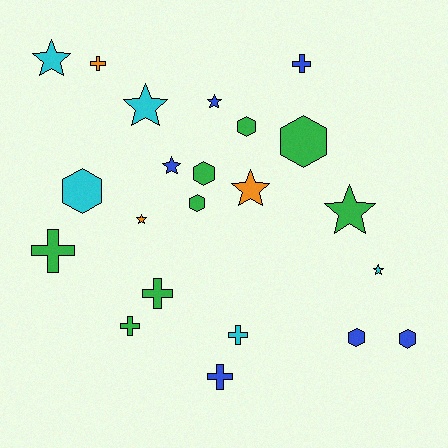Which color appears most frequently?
Green, with 8 objects.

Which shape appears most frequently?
Star, with 8 objects.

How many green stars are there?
There is 1 green star.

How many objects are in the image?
There are 22 objects.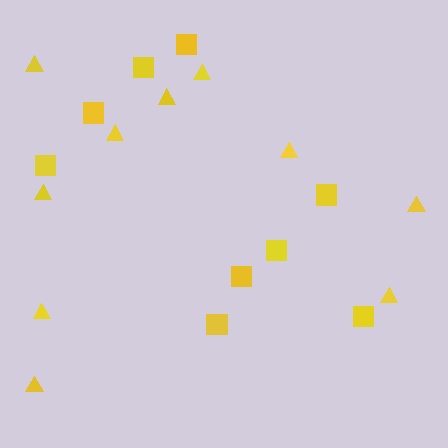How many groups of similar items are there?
There are 2 groups: one group of triangles (10) and one group of squares (9).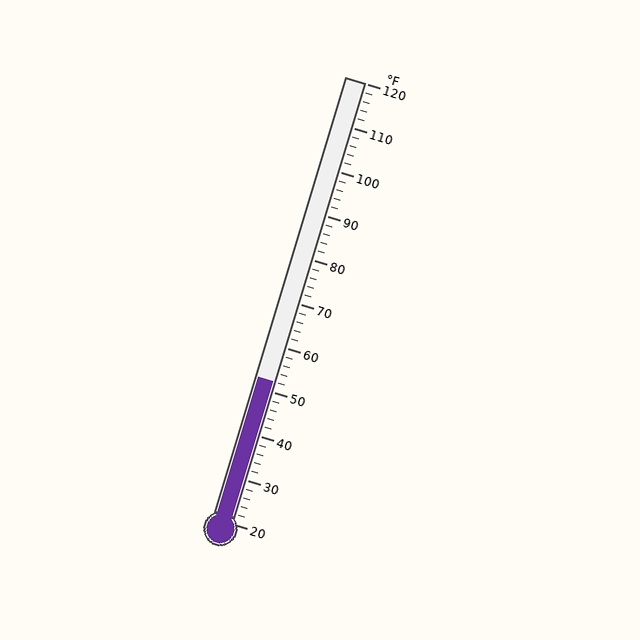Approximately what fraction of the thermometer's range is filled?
The thermometer is filled to approximately 30% of its range.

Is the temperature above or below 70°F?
The temperature is below 70°F.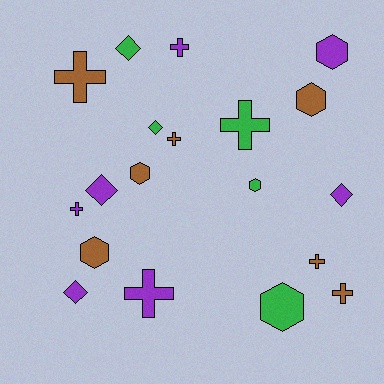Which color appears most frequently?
Brown, with 7 objects.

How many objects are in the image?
There are 19 objects.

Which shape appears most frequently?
Cross, with 8 objects.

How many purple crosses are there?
There are 3 purple crosses.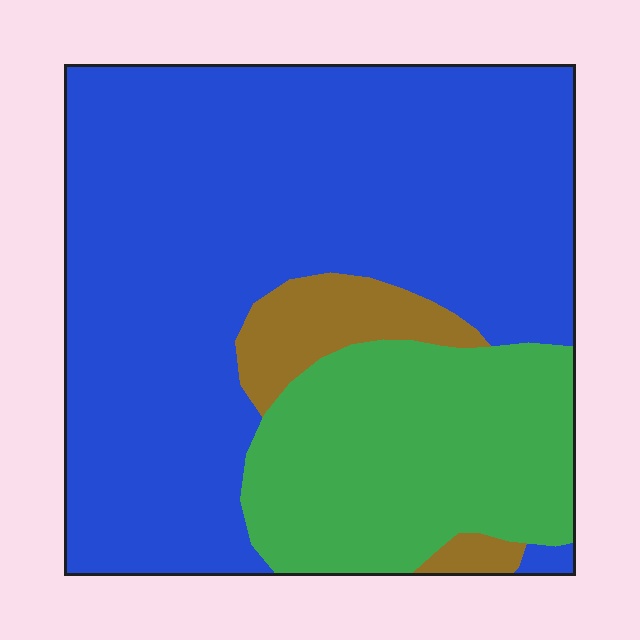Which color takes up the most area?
Blue, at roughly 65%.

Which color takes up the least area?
Brown, at roughly 10%.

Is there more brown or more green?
Green.